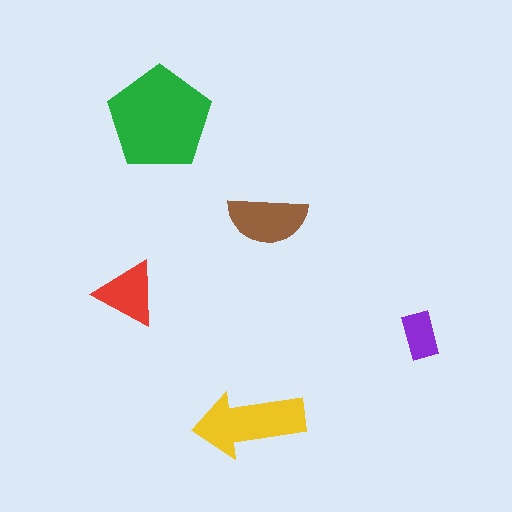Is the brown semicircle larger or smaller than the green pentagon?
Smaller.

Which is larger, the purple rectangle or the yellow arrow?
The yellow arrow.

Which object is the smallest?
The purple rectangle.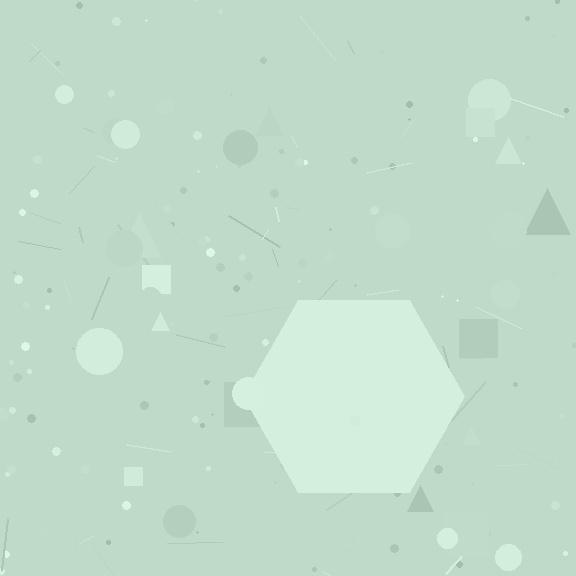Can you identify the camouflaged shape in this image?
The camouflaged shape is a hexagon.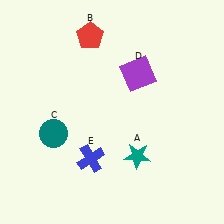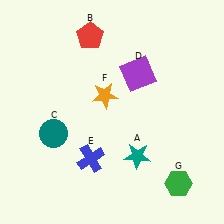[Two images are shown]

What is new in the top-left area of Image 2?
An orange star (F) was added in the top-left area of Image 2.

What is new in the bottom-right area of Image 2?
A green hexagon (G) was added in the bottom-right area of Image 2.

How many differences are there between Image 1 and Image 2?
There are 2 differences between the two images.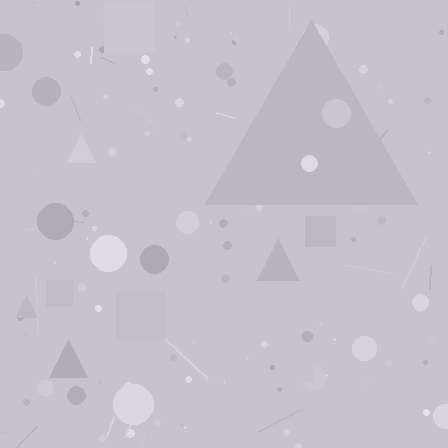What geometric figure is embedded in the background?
A triangle is embedded in the background.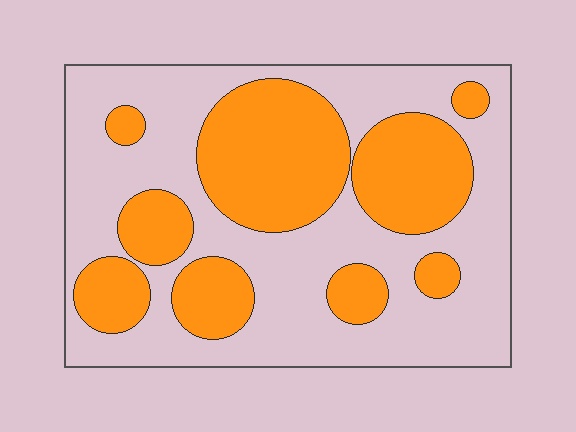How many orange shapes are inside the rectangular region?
9.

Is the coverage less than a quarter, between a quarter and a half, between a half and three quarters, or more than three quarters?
Between a quarter and a half.